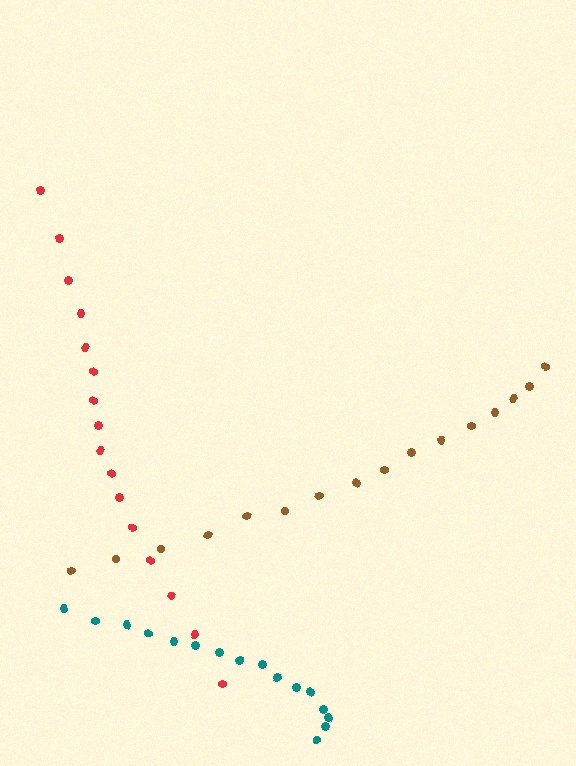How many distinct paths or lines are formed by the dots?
There are 3 distinct paths.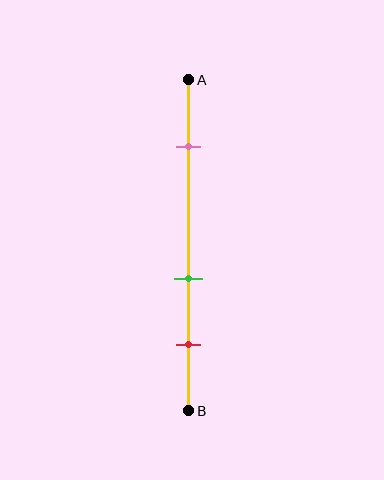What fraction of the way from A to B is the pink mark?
The pink mark is approximately 20% (0.2) of the way from A to B.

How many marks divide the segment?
There are 3 marks dividing the segment.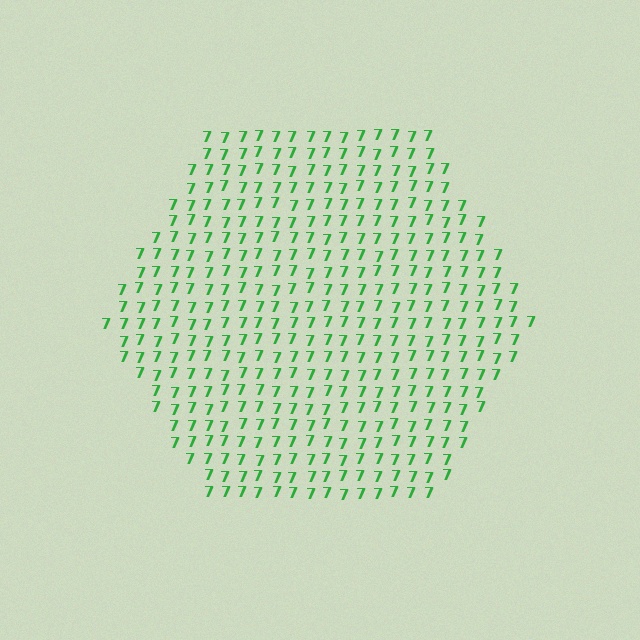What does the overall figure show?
The overall figure shows a hexagon.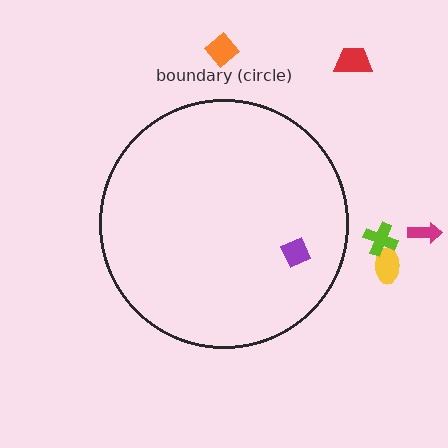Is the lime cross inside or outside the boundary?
Outside.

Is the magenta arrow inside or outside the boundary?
Outside.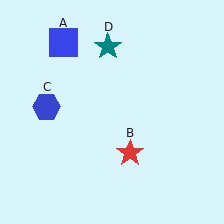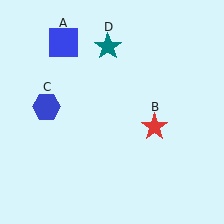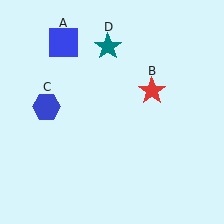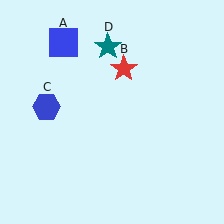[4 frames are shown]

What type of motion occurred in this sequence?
The red star (object B) rotated counterclockwise around the center of the scene.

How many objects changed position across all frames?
1 object changed position: red star (object B).